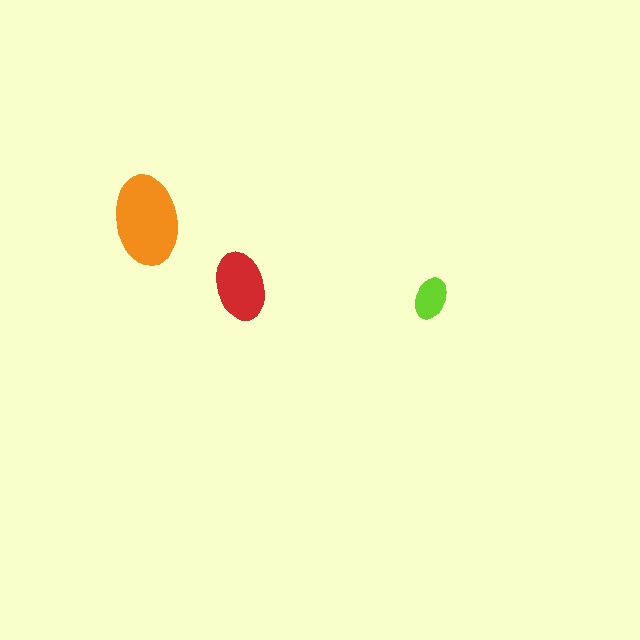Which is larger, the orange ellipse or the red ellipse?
The orange one.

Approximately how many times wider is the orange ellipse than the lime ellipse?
About 2 times wider.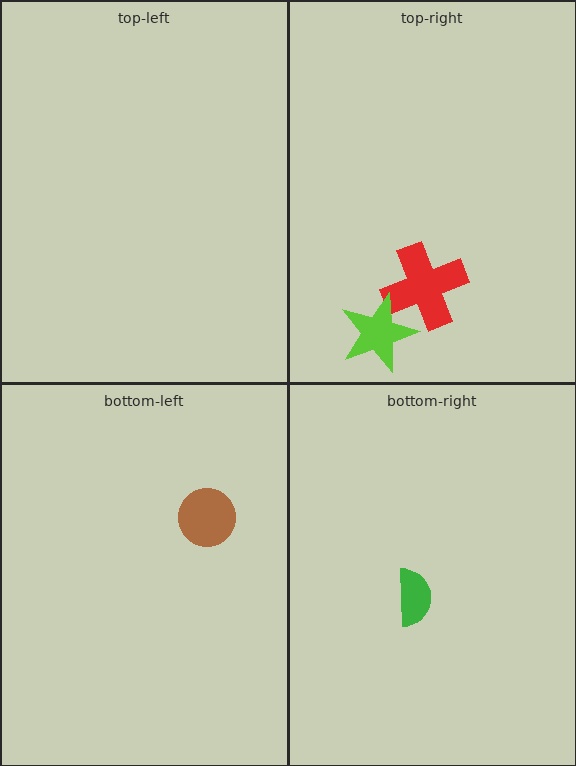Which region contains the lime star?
The top-right region.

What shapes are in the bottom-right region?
The green semicircle.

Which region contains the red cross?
The top-right region.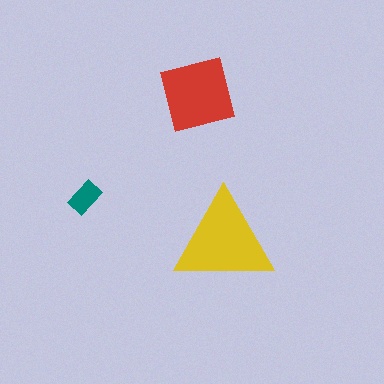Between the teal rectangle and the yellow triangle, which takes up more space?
The yellow triangle.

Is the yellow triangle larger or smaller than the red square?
Larger.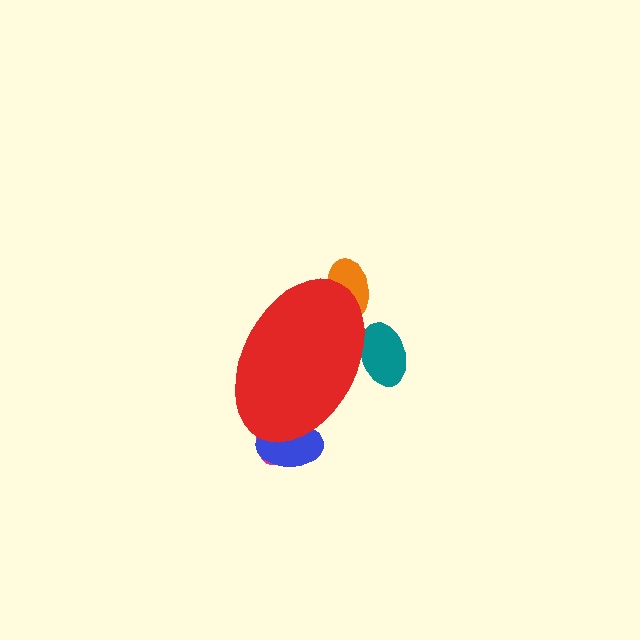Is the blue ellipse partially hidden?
Yes, the blue ellipse is partially hidden behind the red ellipse.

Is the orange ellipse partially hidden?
Yes, the orange ellipse is partially hidden behind the red ellipse.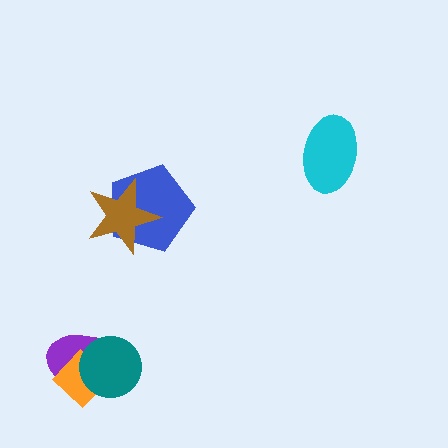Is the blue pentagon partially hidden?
Yes, it is partially covered by another shape.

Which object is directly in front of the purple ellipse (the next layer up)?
The orange diamond is directly in front of the purple ellipse.